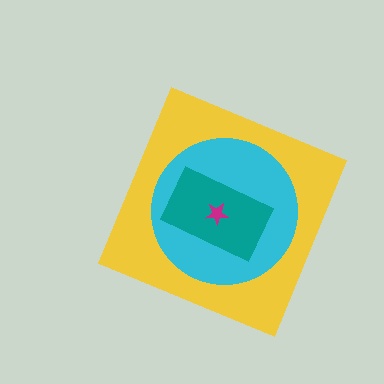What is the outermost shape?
The yellow diamond.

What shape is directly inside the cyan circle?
The teal rectangle.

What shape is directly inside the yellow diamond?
The cyan circle.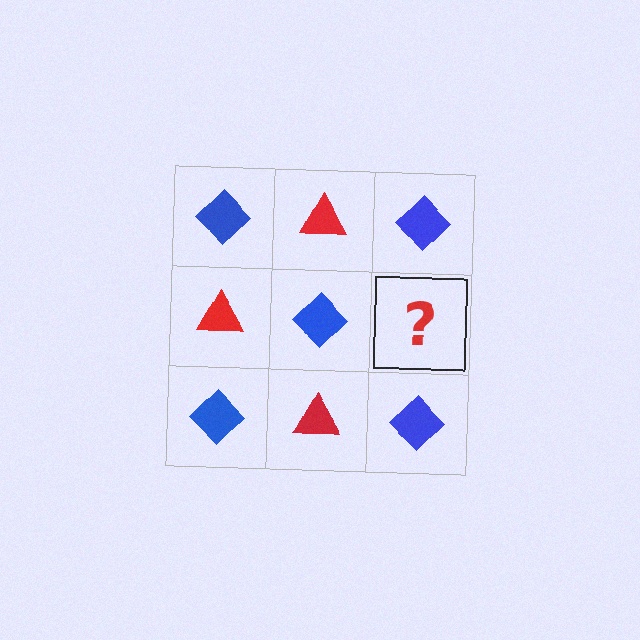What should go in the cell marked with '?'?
The missing cell should contain a red triangle.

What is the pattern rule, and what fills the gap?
The rule is that it alternates blue diamond and red triangle in a checkerboard pattern. The gap should be filled with a red triangle.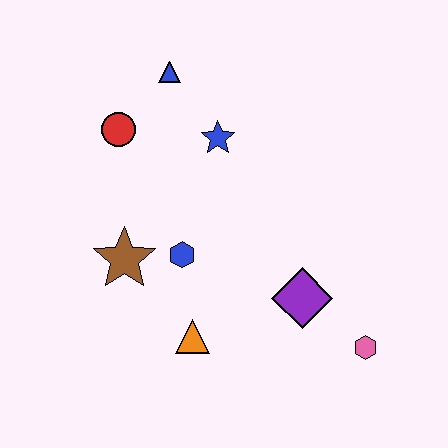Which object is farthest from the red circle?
The pink hexagon is farthest from the red circle.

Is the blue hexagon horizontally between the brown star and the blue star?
Yes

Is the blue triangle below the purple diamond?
No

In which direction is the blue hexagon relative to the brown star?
The blue hexagon is to the right of the brown star.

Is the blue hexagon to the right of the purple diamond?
No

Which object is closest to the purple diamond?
The pink hexagon is closest to the purple diamond.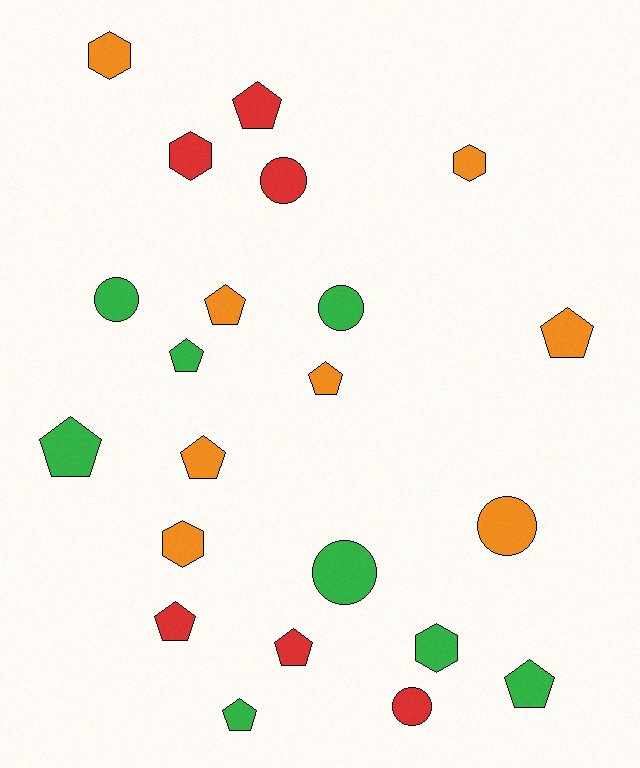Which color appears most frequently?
Green, with 8 objects.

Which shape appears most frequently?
Pentagon, with 11 objects.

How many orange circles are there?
There is 1 orange circle.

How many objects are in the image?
There are 22 objects.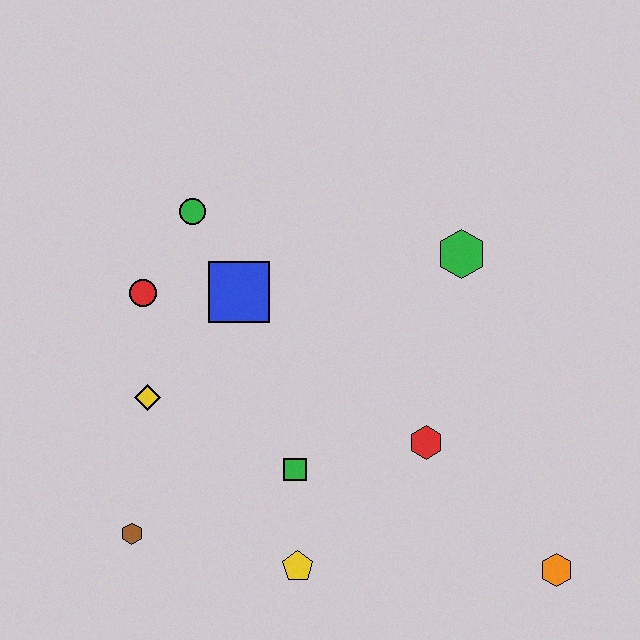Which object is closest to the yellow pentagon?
The green square is closest to the yellow pentagon.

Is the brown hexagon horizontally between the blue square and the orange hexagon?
No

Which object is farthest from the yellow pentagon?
The green circle is farthest from the yellow pentagon.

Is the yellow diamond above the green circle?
No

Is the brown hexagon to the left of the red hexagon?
Yes